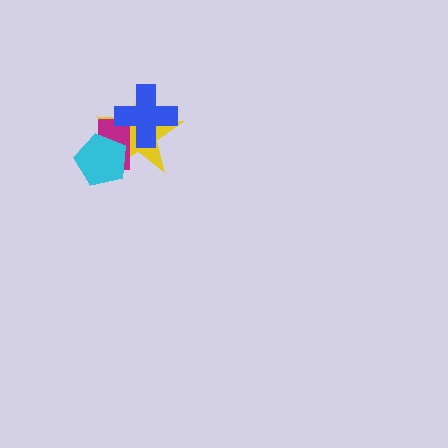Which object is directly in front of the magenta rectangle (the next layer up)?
The cyan pentagon is directly in front of the magenta rectangle.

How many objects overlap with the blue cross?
2 objects overlap with the blue cross.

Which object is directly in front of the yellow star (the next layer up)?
The magenta rectangle is directly in front of the yellow star.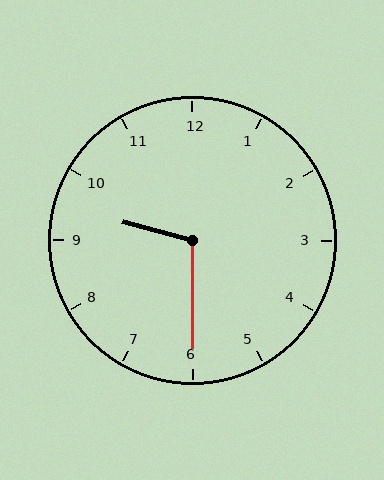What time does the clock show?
9:30.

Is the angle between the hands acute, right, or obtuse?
It is obtuse.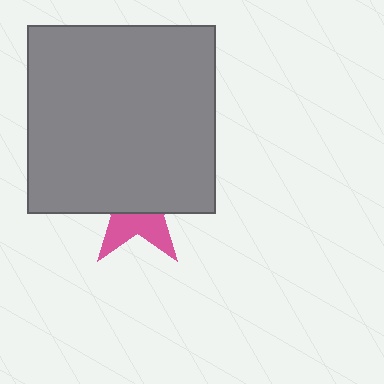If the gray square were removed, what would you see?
You would see the complete pink star.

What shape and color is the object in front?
The object in front is a gray square.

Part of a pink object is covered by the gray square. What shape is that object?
It is a star.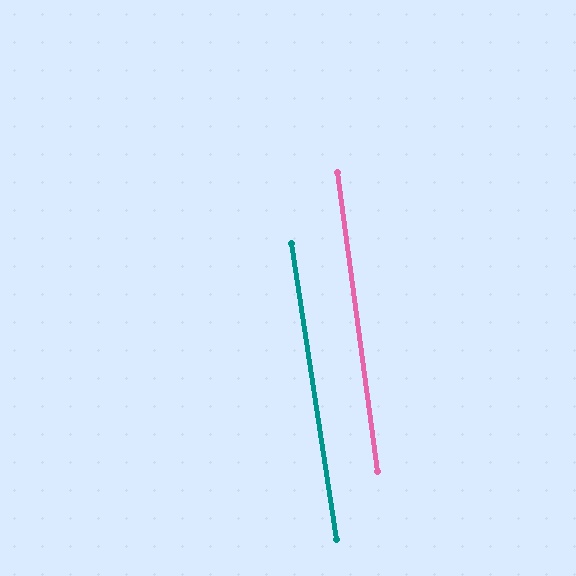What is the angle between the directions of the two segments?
Approximately 1 degree.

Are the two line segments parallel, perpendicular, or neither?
Parallel — their directions differ by only 1.1°.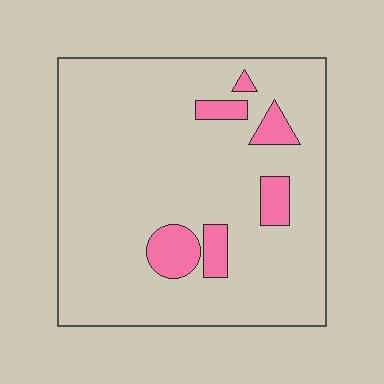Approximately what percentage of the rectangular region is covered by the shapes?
Approximately 10%.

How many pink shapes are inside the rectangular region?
6.